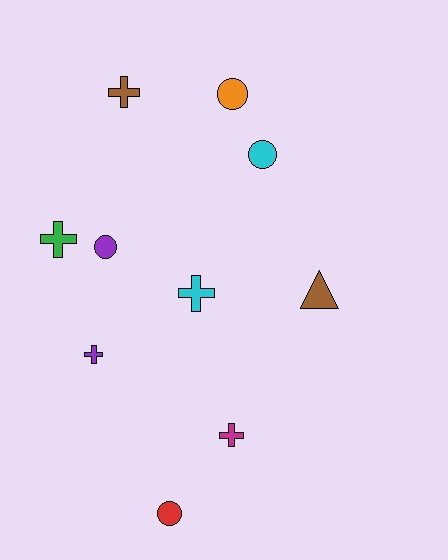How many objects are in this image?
There are 10 objects.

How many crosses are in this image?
There are 5 crosses.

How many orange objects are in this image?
There is 1 orange object.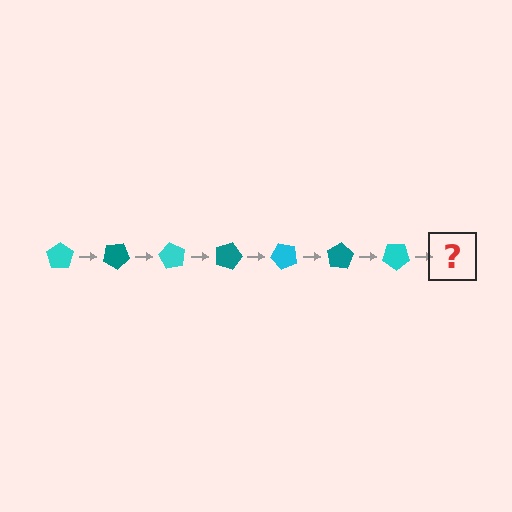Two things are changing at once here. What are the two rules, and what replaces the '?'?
The two rules are that it rotates 30 degrees each step and the color cycles through cyan and teal. The '?' should be a teal pentagon, rotated 210 degrees from the start.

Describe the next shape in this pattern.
It should be a teal pentagon, rotated 210 degrees from the start.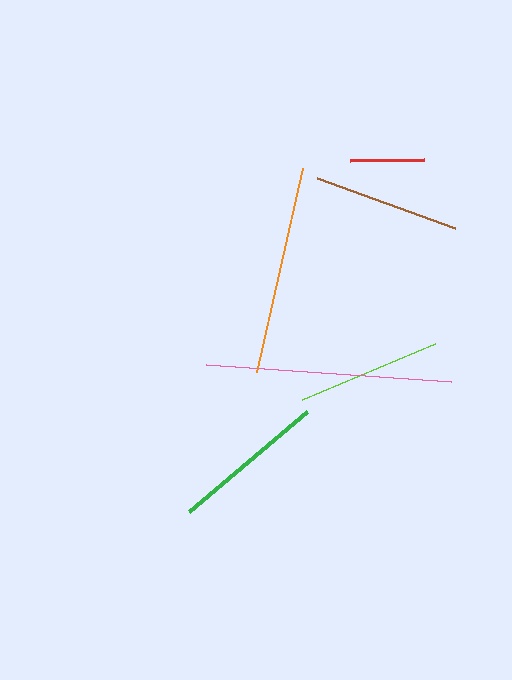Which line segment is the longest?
The pink line is the longest at approximately 246 pixels.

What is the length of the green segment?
The green segment is approximately 154 pixels long.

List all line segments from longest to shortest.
From longest to shortest: pink, orange, green, brown, lime, red.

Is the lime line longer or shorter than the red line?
The lime line is longer than the red line.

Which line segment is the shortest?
The red line is the shortest at approximately 73 pixels.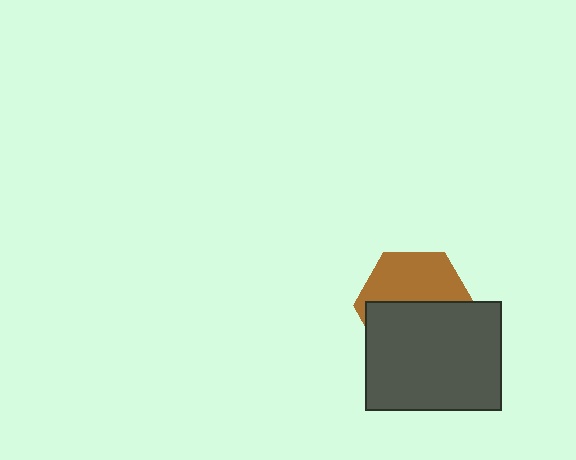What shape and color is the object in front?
The object in front is a dark gray rectangle.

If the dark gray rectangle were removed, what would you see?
You would see the complete brown hexagon.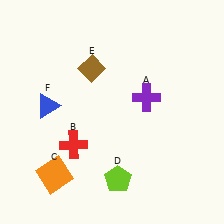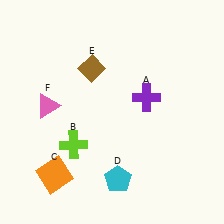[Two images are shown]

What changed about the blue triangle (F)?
In Image 1, F is blue. In Image 2, it changed to pink.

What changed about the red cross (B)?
In Image 1, B is red. In Image 2, it changed to lime.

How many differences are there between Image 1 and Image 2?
There are 3 differences between the two images.